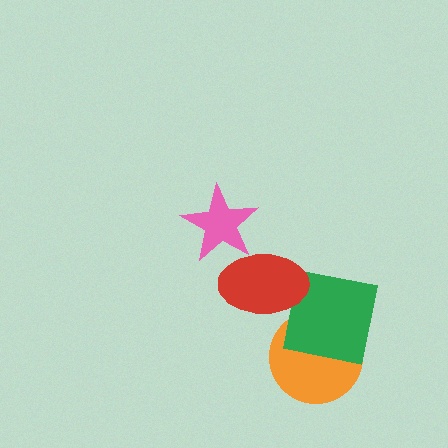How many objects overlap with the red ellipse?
2 objects overlap with the red ellipse.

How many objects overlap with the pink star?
1 object overlaps with the pink star.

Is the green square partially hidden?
Yes, it is partially covered by another shape.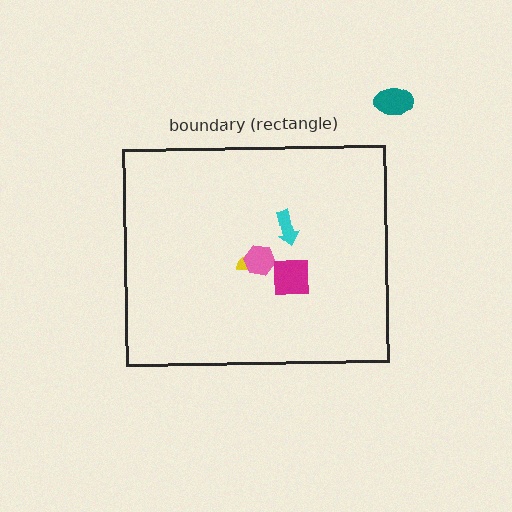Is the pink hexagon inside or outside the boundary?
Inside.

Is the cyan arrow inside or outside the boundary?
Inside.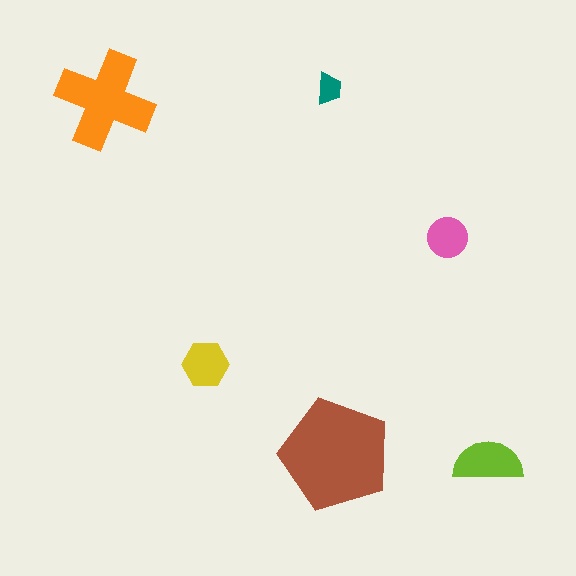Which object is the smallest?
The teal trapezoid.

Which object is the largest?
The brown pentagon.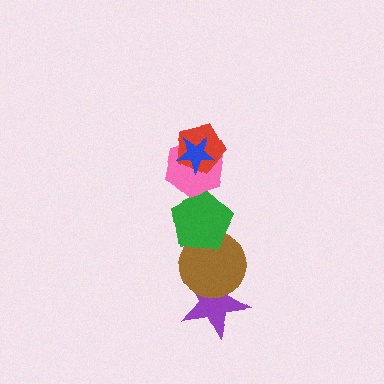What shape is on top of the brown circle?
The green pentagon is on top of the brown circle.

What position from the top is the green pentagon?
The green pentagon is 4th from the top.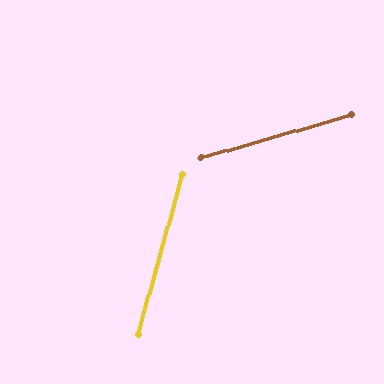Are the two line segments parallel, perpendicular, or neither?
Neither parallel nor perpendicular — they differ by about 58°.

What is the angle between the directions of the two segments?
Approximately 58 degrees.